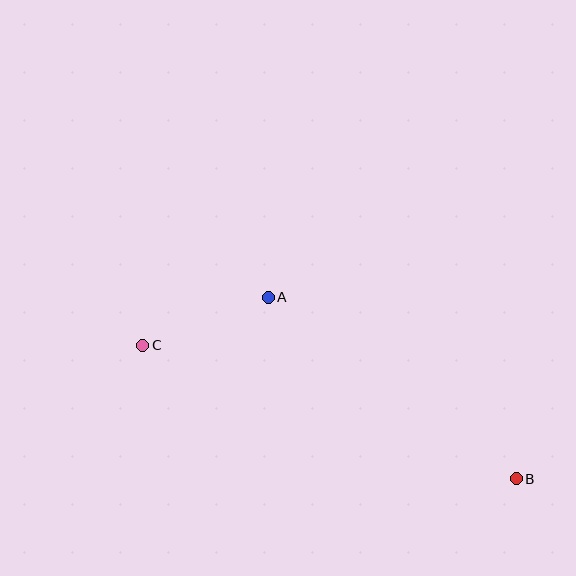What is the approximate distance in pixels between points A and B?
The distance between A and B is approximately 307 pixels.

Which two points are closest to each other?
Points A and C are closest to each other.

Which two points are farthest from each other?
Points B and C are farthest from each other.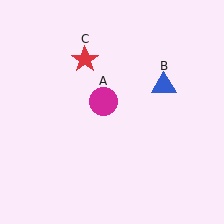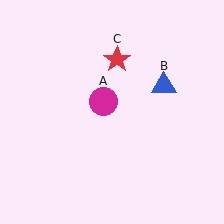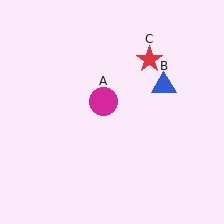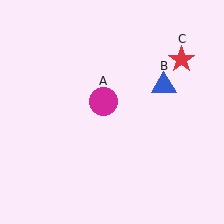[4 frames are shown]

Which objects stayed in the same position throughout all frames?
Magenta circle (object A) and blue triangle (object B) remained stationary.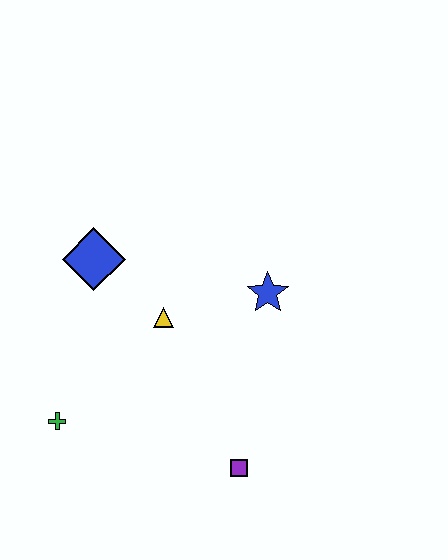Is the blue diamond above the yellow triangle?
Yes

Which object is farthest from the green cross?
The blue star is farthest from the green cross.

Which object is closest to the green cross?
The yellow triangle is closest to the green cross.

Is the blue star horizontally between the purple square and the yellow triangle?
No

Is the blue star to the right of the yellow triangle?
Yes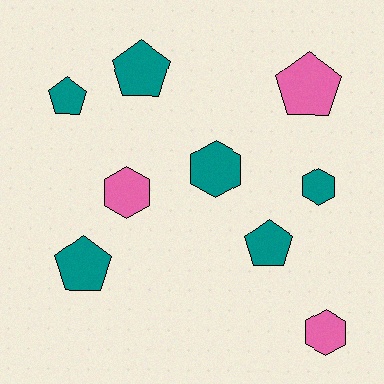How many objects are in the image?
There are 9 objects.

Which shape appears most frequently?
Pentagon, with 5 objects.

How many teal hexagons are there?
There are 2 teal hexagons.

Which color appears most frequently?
Teal, with 6 objects.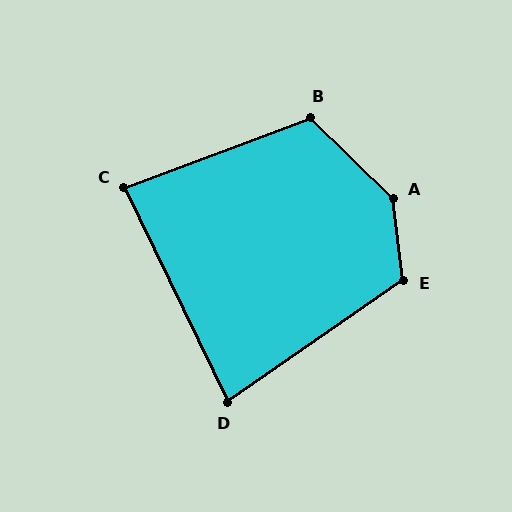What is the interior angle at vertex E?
Approximately 118 degrees (obtuse).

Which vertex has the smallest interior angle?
D, at approximately 81 degrees.